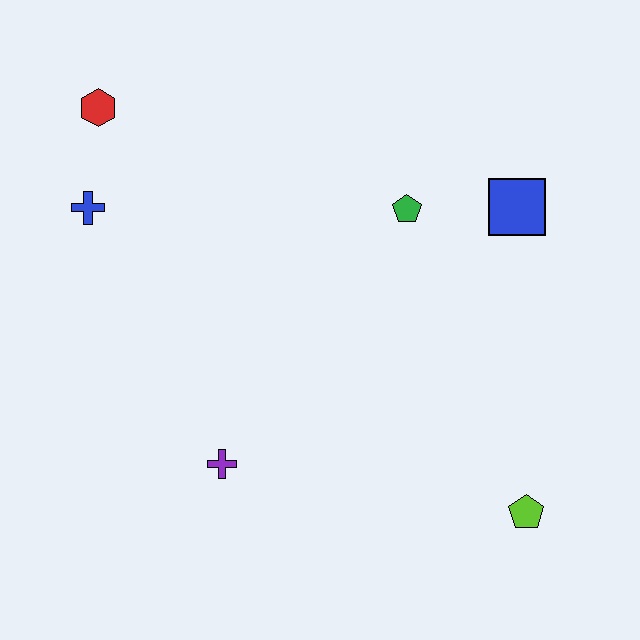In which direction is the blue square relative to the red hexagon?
The blue square is to the right of the red hexagon.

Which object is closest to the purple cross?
The blue cross is closest to the purple cross.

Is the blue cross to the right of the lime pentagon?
No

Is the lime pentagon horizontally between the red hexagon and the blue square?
No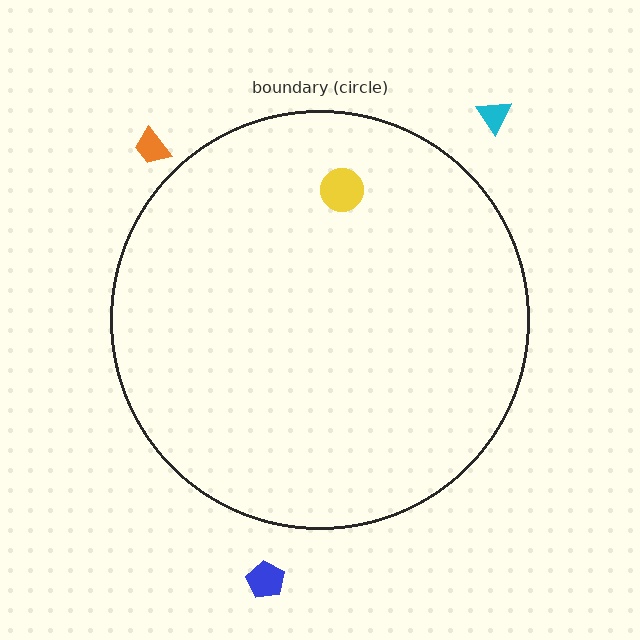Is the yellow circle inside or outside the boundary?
Inside.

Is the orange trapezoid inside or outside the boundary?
Outside.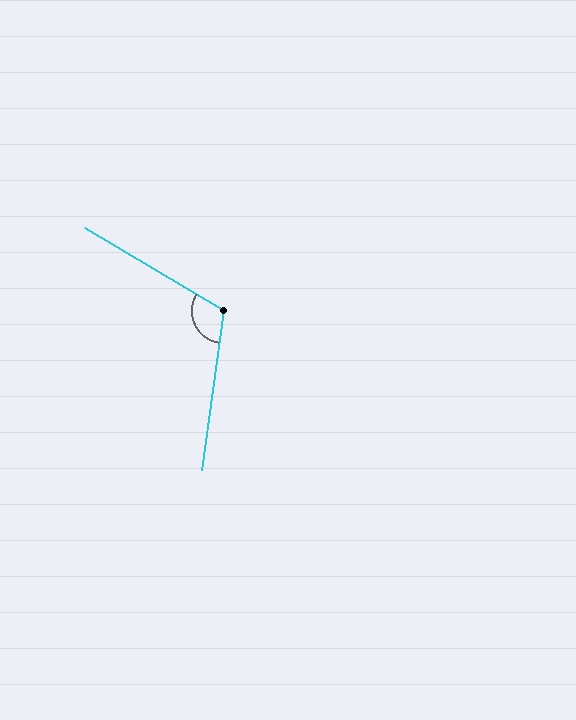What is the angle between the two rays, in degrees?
Approximately 113 degrees.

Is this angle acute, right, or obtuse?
It is obtuse.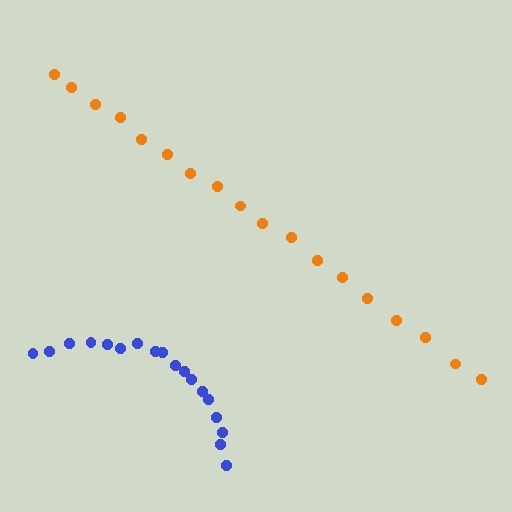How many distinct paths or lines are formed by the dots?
There are 2 distinct paths.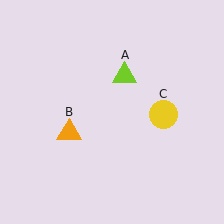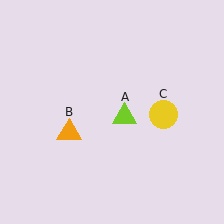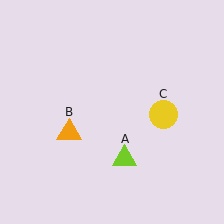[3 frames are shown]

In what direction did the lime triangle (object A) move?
The lime triangle (object A) moved down.